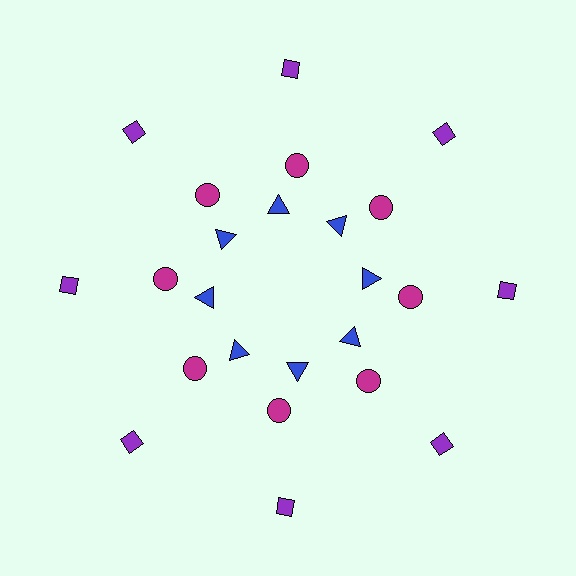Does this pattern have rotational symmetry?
Yes, this pattern has 8-fold rotational symmetry. It looks the same after rotating 45 degrees around the center.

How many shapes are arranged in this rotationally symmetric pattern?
There are 24 shapes, arranged in 8 groups of 3.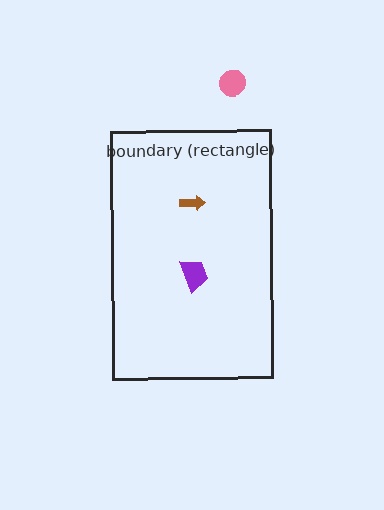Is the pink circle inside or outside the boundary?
Outside.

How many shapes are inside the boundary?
2 inside, 1 outside.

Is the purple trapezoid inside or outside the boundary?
Inside.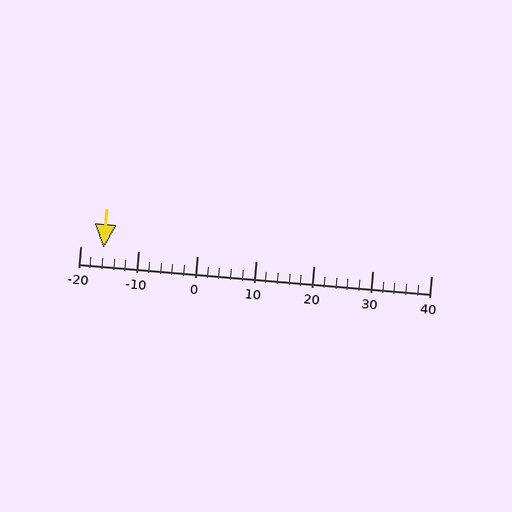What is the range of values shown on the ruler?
The ruler shows values from -20 to 40.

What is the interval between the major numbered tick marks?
The major tick marks are spaced 10 units apart.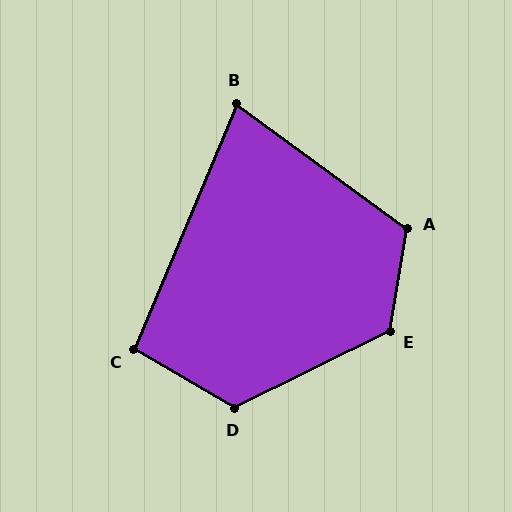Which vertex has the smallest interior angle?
B, at approximately 76 degrees.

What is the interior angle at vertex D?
Approximately 123 degrees (obtuse).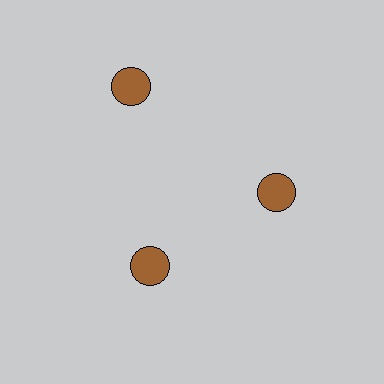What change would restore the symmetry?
The symmetry would be restored by moving it inward, back onto the ring so that all 3 circles sit at equal angles and equal distance from the center.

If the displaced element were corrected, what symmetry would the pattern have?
It would have 3-fold rotational symmetry — the pattern would map onto itself every 120 degrees.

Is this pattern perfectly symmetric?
No. The 3 brown circles are arranged in a ring, but one element near the 11 o'clock position is pushed outward from the center, breaking the 3-fold rotational symmetry.